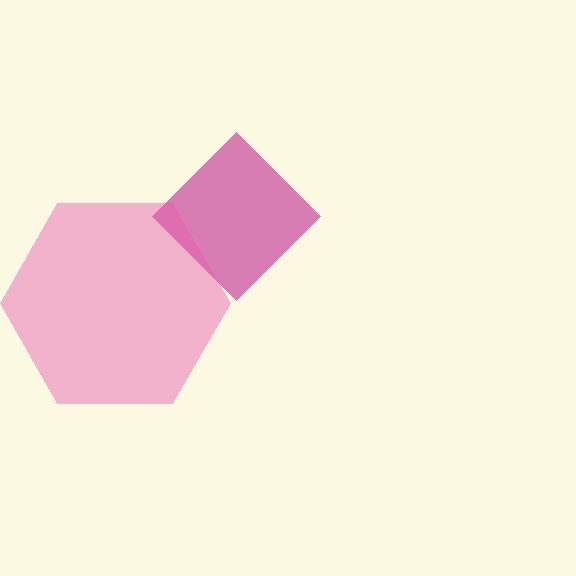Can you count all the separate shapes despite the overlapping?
Yes, there are 2 separate shapes.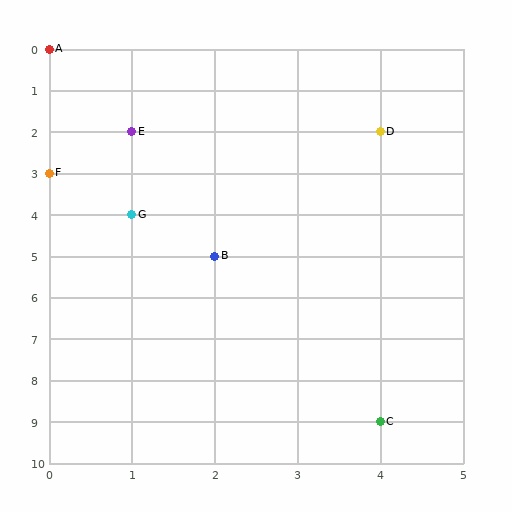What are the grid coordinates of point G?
Point G is at grid coordinates (1, 4).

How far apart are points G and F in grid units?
Points G and F are 1 column and 1 row apart (about 1.4 grid units diagonally).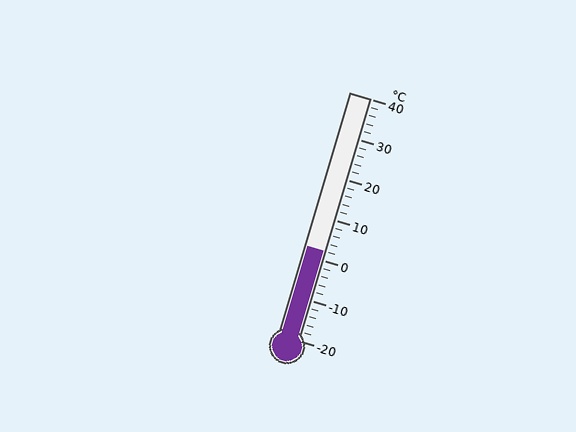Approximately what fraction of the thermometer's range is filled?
The thermometer is filled to approximately 35% of its range.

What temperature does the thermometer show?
The thermometer shows approximately 2°C.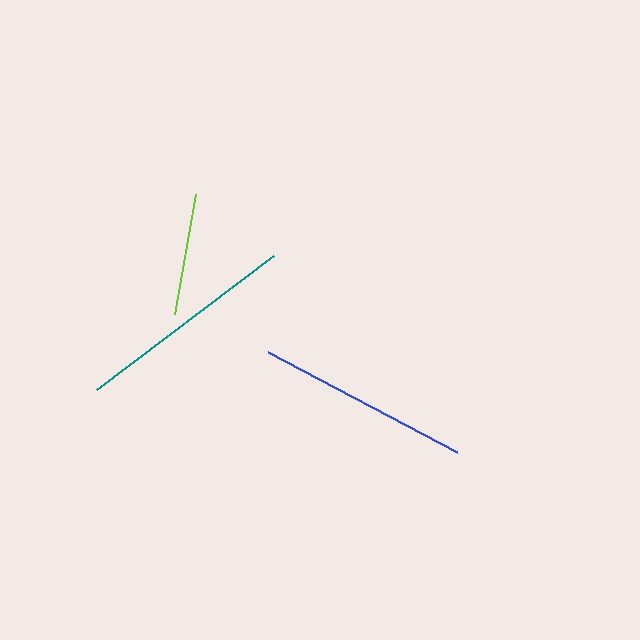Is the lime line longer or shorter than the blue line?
The blue line is longer than the lime line.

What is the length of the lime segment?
The lime segment is approximately 122 pixels long.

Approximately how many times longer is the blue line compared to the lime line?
The blue line is approximately 1.8 times the length of the lime line.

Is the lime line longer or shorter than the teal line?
The teal line is longer than the lime line.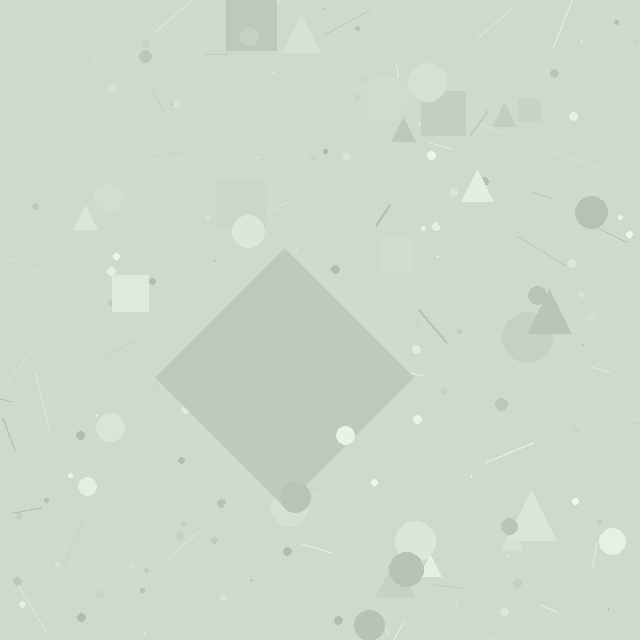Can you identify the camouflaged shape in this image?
The camouflaged shape is a diamond.